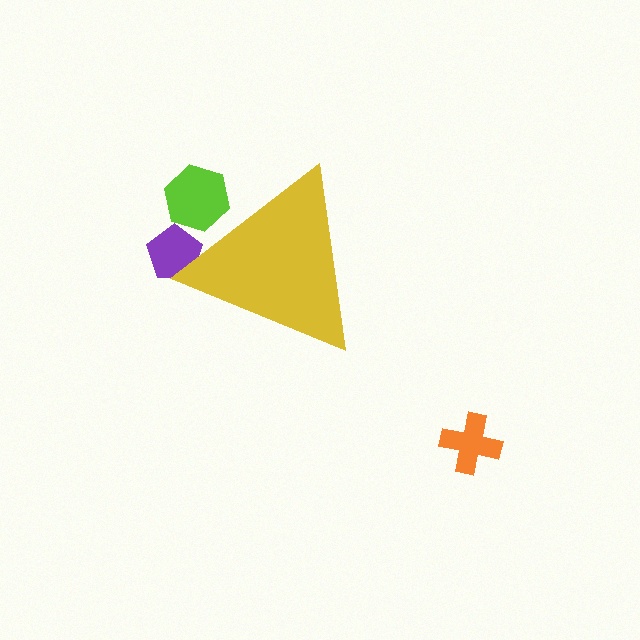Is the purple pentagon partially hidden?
Yes, the purple pentagon is partially hidden behind the yellow triangle.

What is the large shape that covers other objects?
A yellow triangle.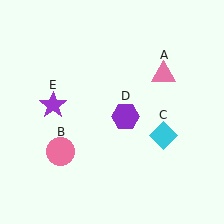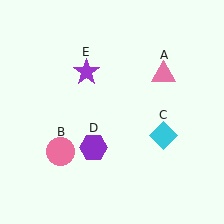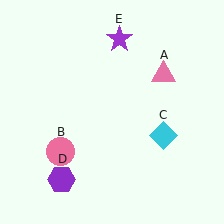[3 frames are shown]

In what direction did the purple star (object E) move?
The purple star (object E) moved up and to the right.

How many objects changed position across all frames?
2 objects changed position: purple hexagon (object D), purple star (object E).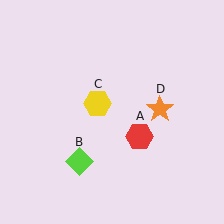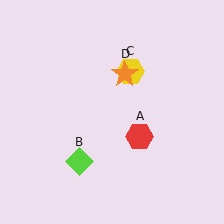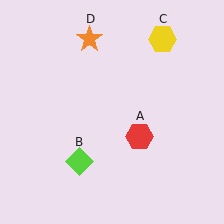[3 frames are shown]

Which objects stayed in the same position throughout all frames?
Red hexagon (object A) and lime diamond (object B) remained stationary.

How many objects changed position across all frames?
2 objects changed position: yellow hexagon (object C), orange star (object D).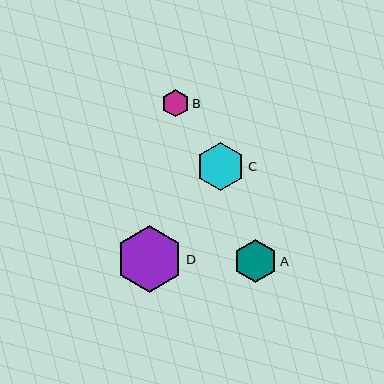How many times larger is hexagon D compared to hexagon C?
Hexagon D is approximately 1.4 times the size of hexagon C.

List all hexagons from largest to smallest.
From largest to smallest: D, C, A, B.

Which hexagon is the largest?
Hexagon D is the largest with a size of approximately 66 pixels.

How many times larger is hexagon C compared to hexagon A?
Hexagon C is approximately 1.1 times the size of hexagon A.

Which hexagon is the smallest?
Hexagon B is the smallest with a size of approximately 27 pixels.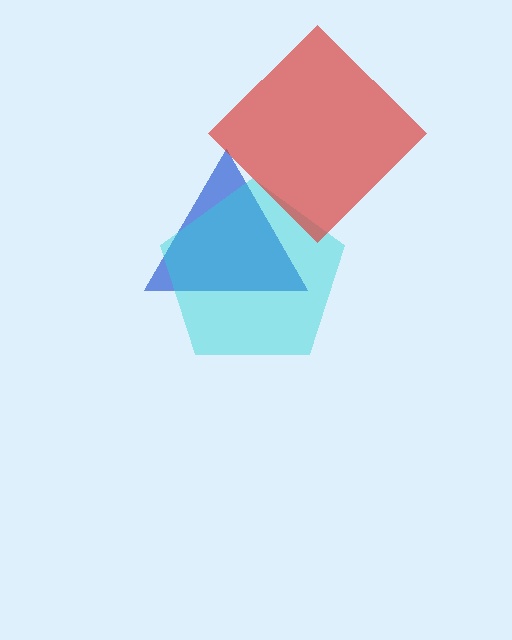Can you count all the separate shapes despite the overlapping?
Yes, there are 3 separate shapes.